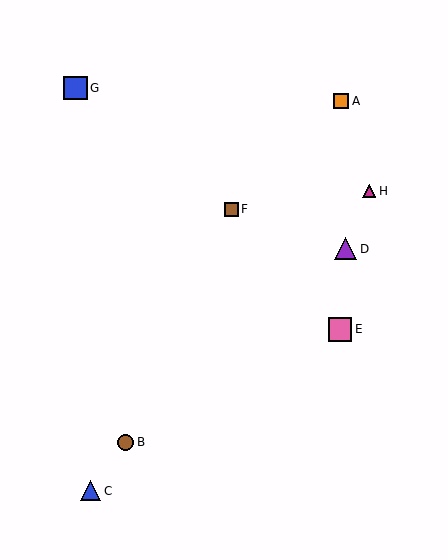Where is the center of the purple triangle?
The center of the purple triangle is at (346, 249).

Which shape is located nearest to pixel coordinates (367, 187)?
The magenta triangle (labeled H) at (369, 191) is nearest to that location.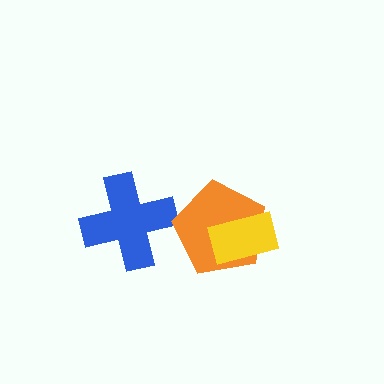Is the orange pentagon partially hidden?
Yes, it is partially covered by another shape.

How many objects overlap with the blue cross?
0 objects overlap with the blue cross.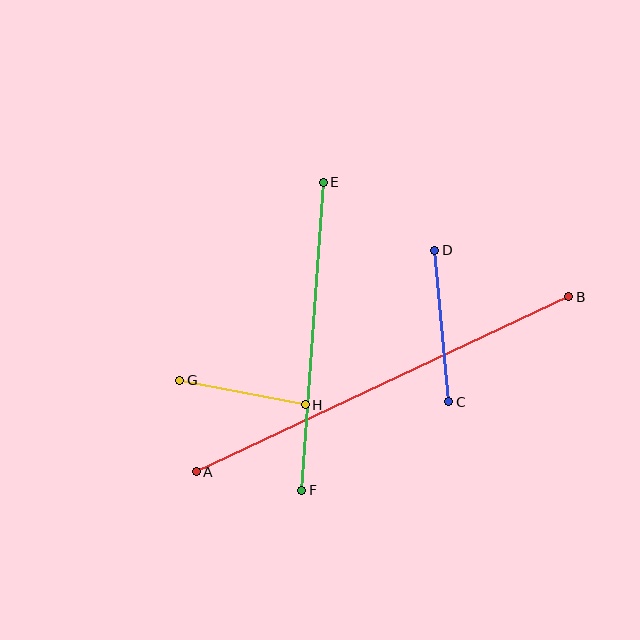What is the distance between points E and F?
The distance is approximately 309 pixels.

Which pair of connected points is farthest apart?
Points A and B are farthest apart.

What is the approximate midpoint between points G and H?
The midpoint is at approximately (242, 392) pixels.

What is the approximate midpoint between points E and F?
The midpoint is at approximately (313, 336) pixels.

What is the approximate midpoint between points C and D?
The midpoint is at approximately (442, 326) pixels.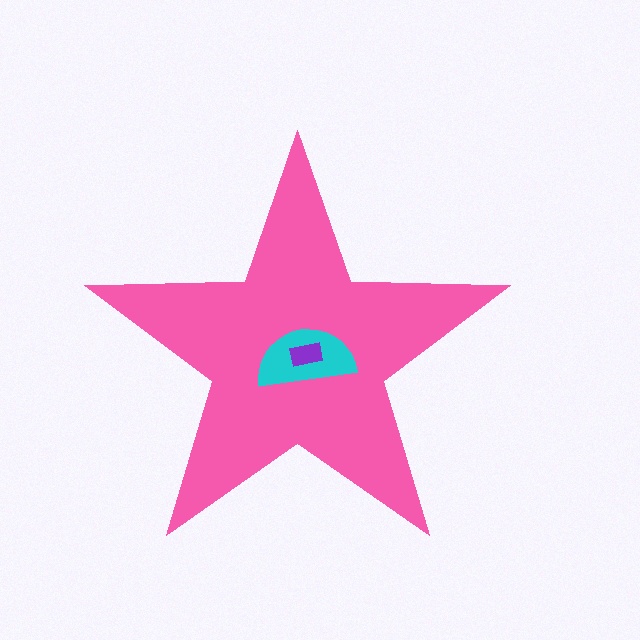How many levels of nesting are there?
3.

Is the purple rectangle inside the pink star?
Yes.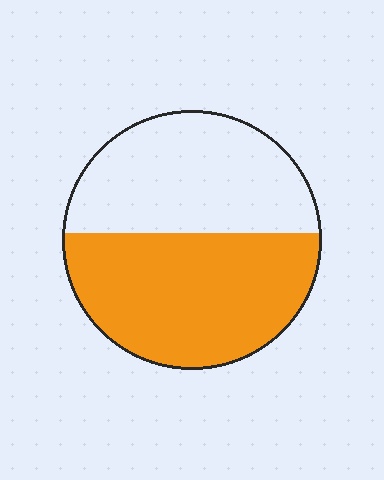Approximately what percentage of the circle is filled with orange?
Approximately 55%.